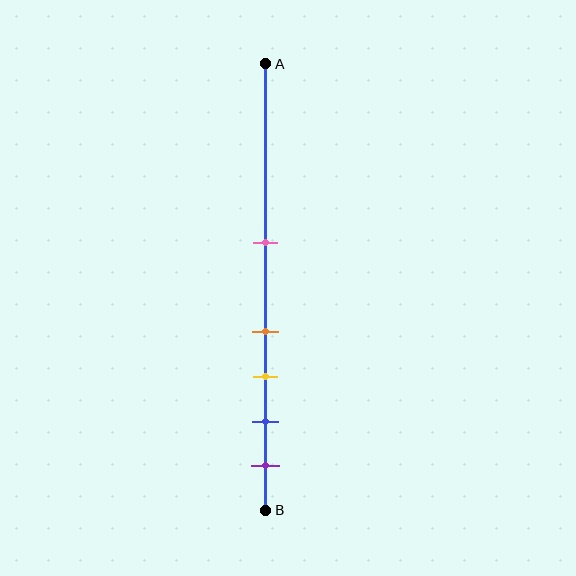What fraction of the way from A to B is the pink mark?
The pink mark is approximately 40% (0.4) of the way from A to B.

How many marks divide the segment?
There are 5 marks dividing the segment.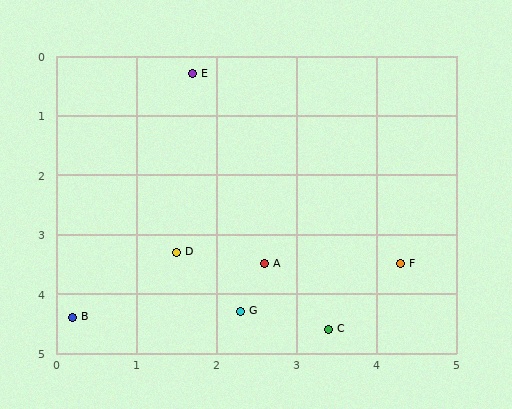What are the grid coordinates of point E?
Point E is at approximately (1.7, 0.3).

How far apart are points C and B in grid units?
Points C and B are about 3.2 grid units apart.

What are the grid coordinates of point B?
Point B is at approximately (0.2, 4.4).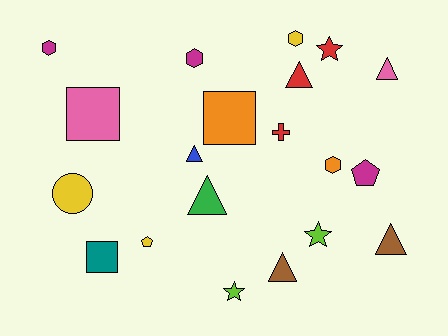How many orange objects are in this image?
There are 2 orange objects.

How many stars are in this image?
There are 3 stars.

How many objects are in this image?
There are 20 objects.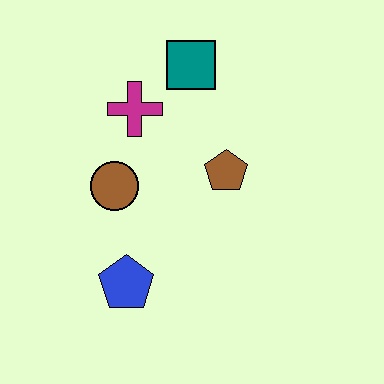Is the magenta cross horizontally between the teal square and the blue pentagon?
Yes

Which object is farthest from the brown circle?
The teal square is farthest from the brown circle.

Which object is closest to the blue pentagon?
The brown circle is closest to the blue pentagon.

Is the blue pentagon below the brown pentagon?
Yes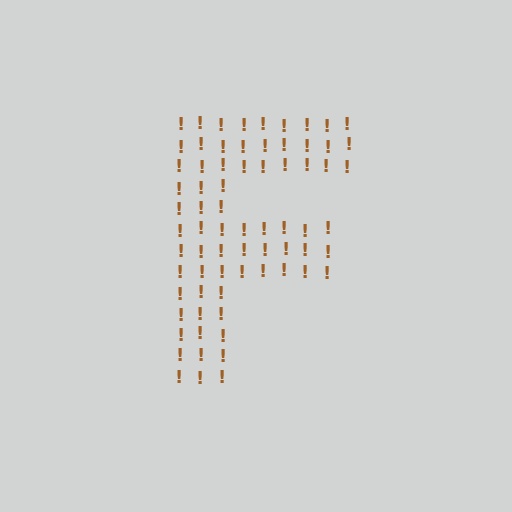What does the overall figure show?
The overall figure shows the letter F.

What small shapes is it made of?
It is made of small exclamation marks.